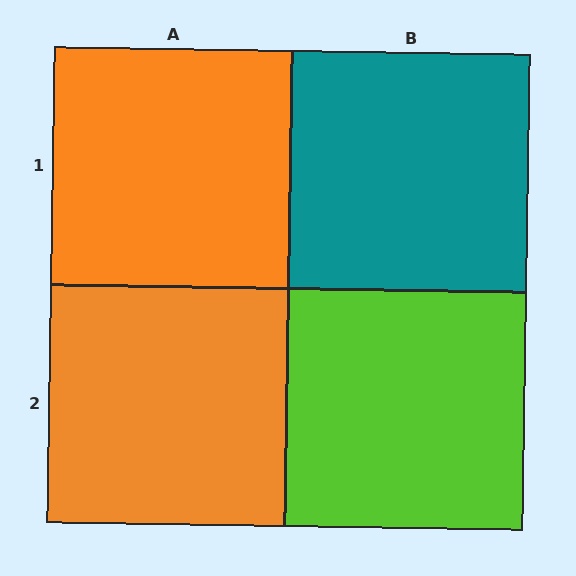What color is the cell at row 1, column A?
Orange.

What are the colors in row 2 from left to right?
Orange, lime.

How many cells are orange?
2 cells are orange.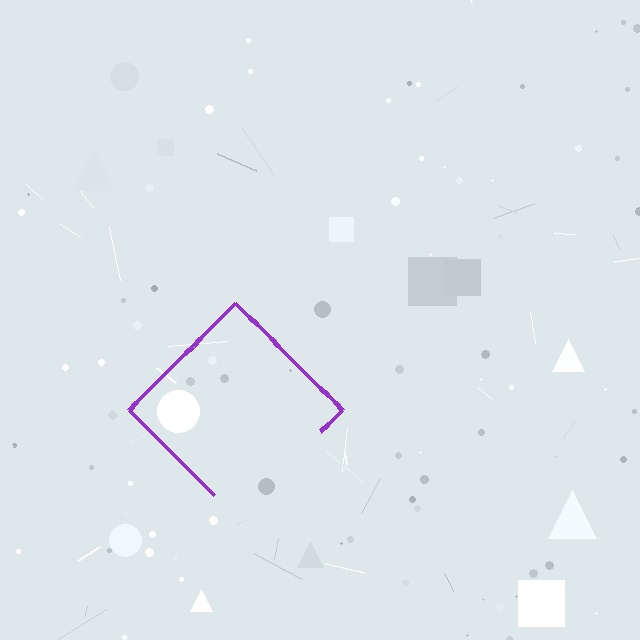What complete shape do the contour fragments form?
The contour fragments form a diamond.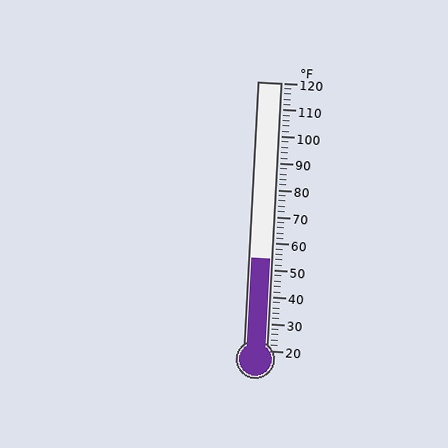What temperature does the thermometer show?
The thermometer shows approximately 54°F.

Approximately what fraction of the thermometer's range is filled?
The thermometer is filled to approximately 35% of its range.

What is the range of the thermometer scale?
The thermometer scale ranges from 20°F to 120°F.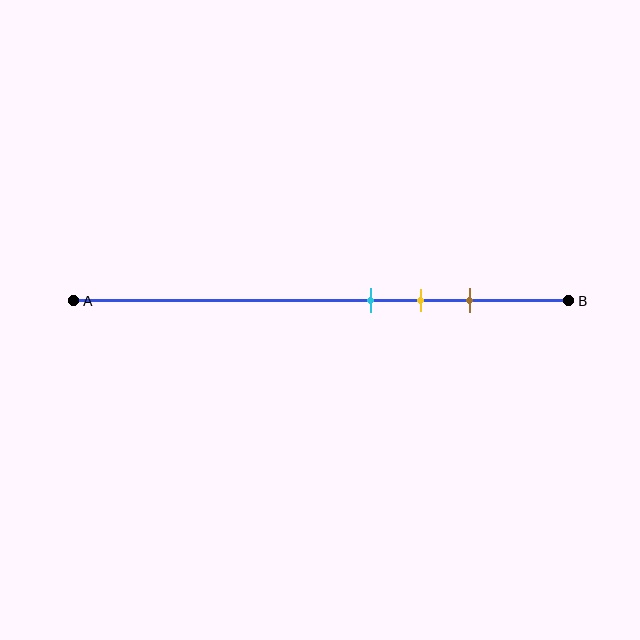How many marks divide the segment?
There are 3 marks dividing the segment.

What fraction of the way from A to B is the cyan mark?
The cyan mark is approximately 60% (0.6) of the way from A to B.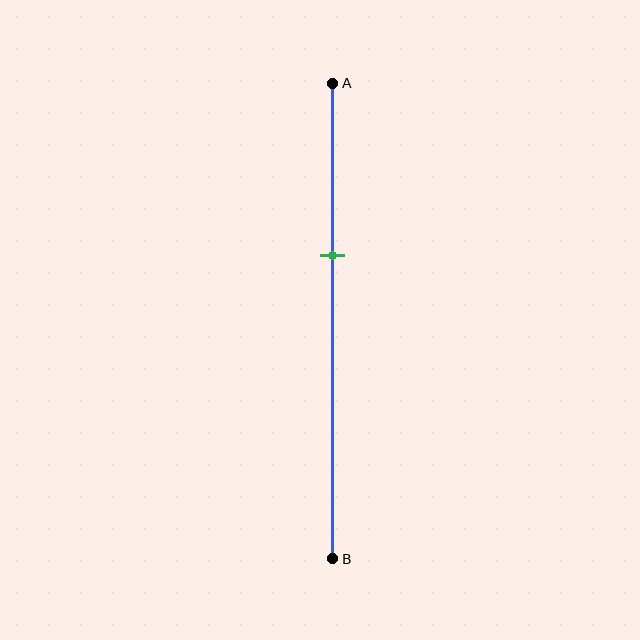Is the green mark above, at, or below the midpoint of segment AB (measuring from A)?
The green mark is above the midpoint of segment AB.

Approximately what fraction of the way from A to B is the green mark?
The green mark is approximately 35% of the way from A to B.